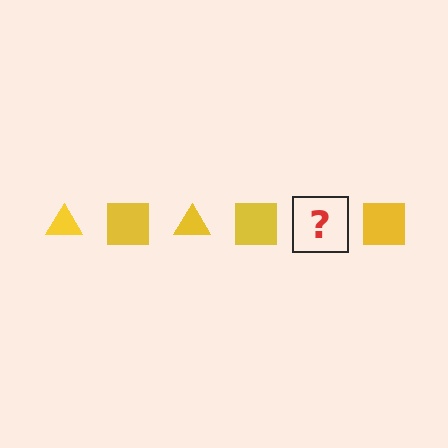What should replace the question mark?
The question mark should be replaced with a yellow triangle.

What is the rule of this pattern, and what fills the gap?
The rule is that the pattern cycles through triangle, square shapes in yellow. The gap should be filled with a yellow triangle.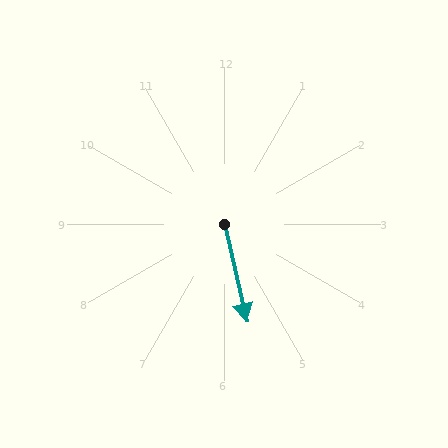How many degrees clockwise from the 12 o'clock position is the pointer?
Approximately 167 degrees.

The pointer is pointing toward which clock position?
Roughly 6 o'clock.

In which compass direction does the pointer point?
South.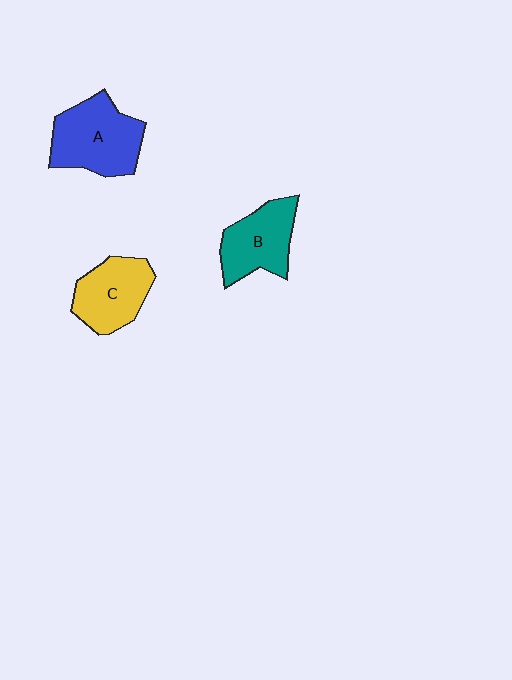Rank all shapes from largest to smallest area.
From largest to smallest: A (blue), B (teal), C (yellow).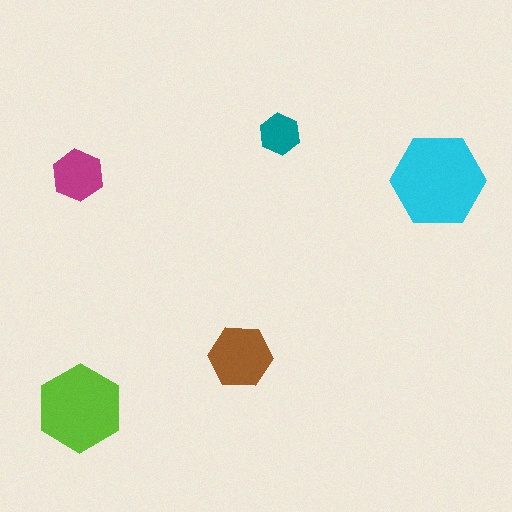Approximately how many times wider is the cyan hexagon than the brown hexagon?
About 1.5 times wider.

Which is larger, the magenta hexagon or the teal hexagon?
The magenta one.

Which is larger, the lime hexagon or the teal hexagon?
The lime one.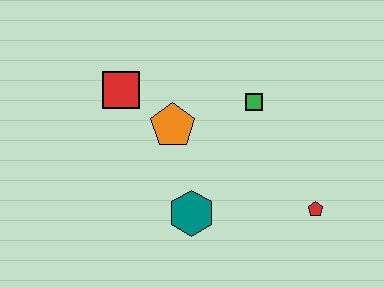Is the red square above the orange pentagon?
Yes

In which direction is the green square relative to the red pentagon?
The green square is above the red pentagon.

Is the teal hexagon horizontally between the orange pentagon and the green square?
Yes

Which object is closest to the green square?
The orange pentagon is closest to the green square.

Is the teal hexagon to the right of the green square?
No